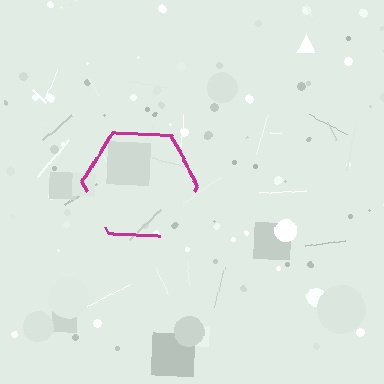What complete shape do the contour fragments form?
The contour fragments form a hexagon.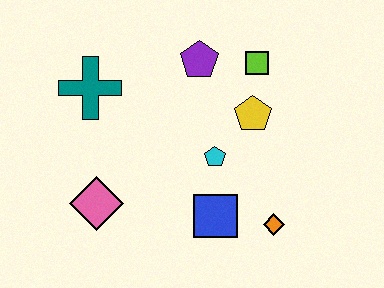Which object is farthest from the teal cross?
The orange diamond is farthest from the teal cross.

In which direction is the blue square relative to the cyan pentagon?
The blue square is below the cyan pentagon.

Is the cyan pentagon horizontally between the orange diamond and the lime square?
No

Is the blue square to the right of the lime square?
No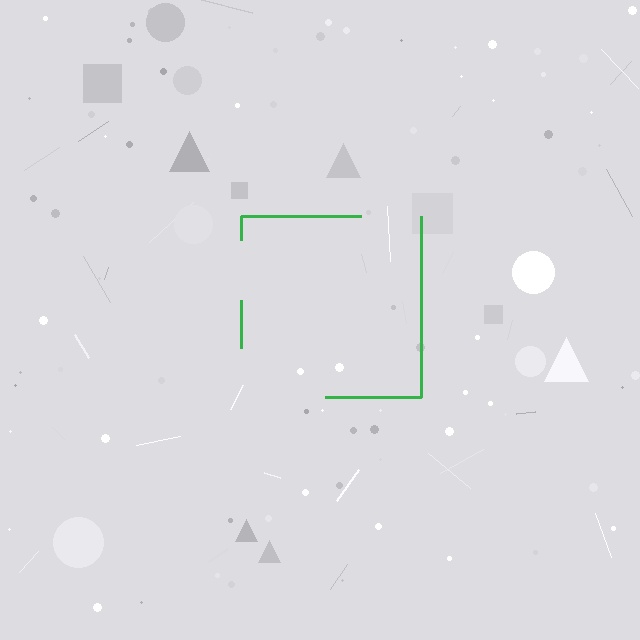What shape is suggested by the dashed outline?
The dashed outline suggests a square.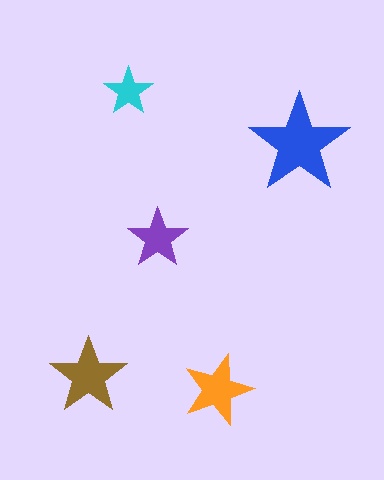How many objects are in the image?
There are 5 objects in the image.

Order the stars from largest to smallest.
the blue one, the brown one, the orange one, the purple one, the cyan one.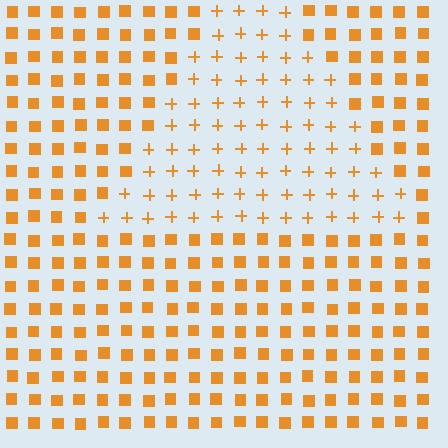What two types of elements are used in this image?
The image uses plus signs inside the triangle region and squares outside it.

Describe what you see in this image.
The image is filled with small orange elements arranged in a uniform grid. A triangle-shaped region contains plus signs, while the surrounding area contains squares. The boundary is defined purely by the change in element shape.